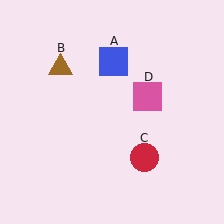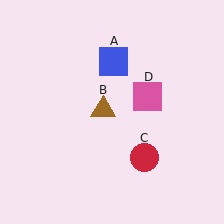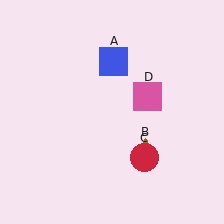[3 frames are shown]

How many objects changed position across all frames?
1 object changed position: brown triangle (object B).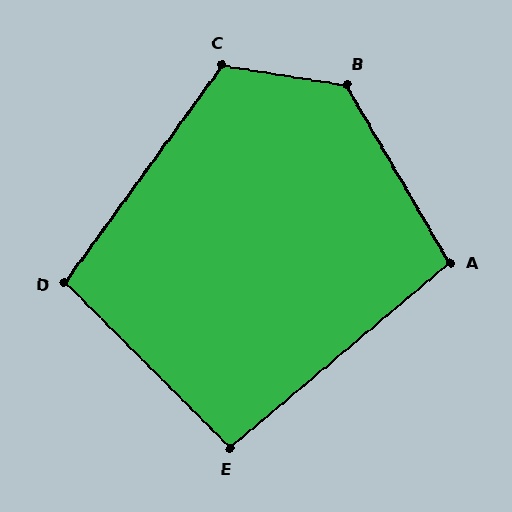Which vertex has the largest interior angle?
B, at approximately 129 degrees.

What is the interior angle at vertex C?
Approximately 117 degrees (obtuse).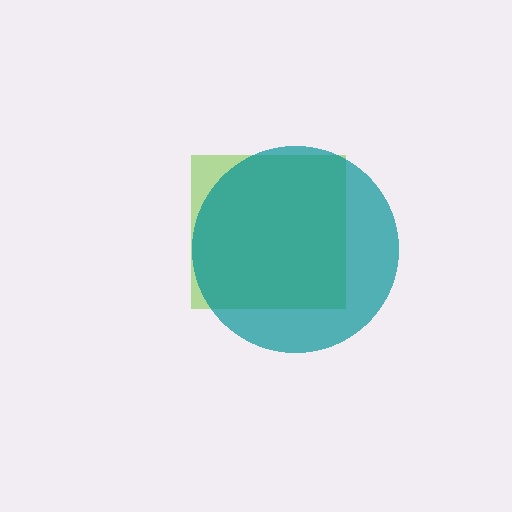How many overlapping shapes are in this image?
There are 2 overlapping shapes in the image.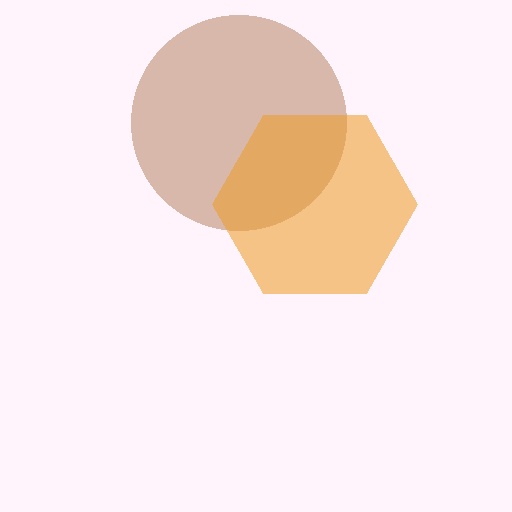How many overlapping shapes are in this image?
There are 2 overlapping shapes in the image.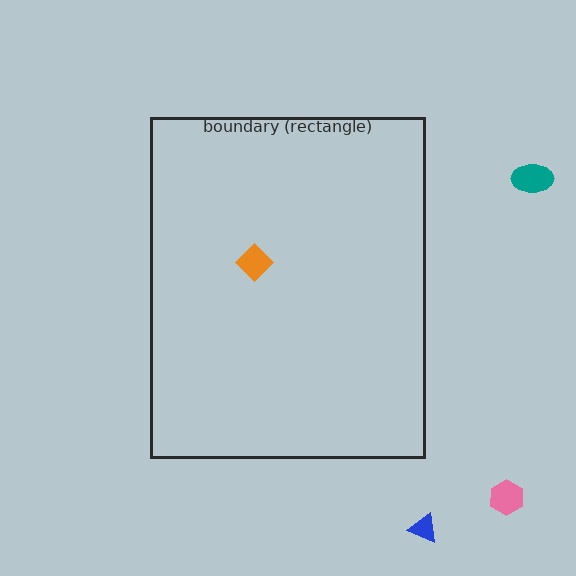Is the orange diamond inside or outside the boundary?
Inside.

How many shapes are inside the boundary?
1 inside, 3 outside.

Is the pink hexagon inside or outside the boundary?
Outside.